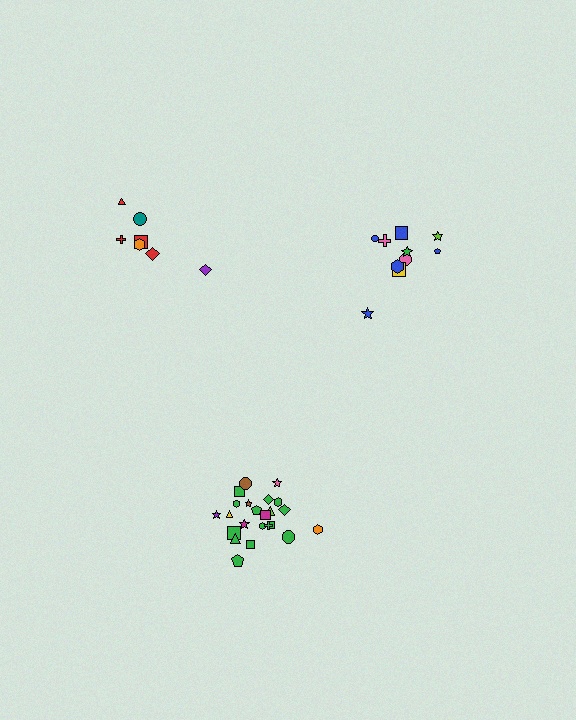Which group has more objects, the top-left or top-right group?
The top-right group.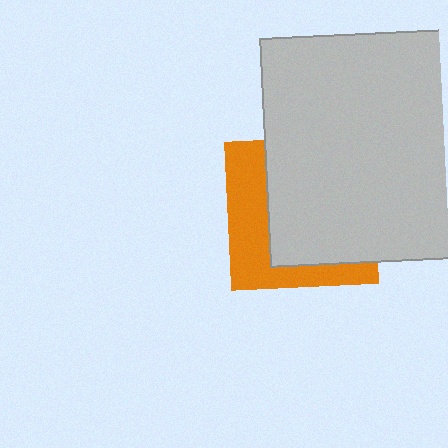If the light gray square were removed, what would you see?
You would see the complete orange square.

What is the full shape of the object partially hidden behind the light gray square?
The partially hidden object is an orange square.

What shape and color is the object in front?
The object in front is a light gray square.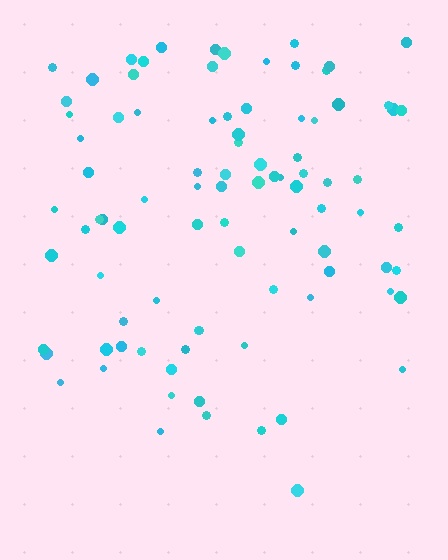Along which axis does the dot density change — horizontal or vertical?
Vertical.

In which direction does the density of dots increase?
From bottom to top, with the top side densest.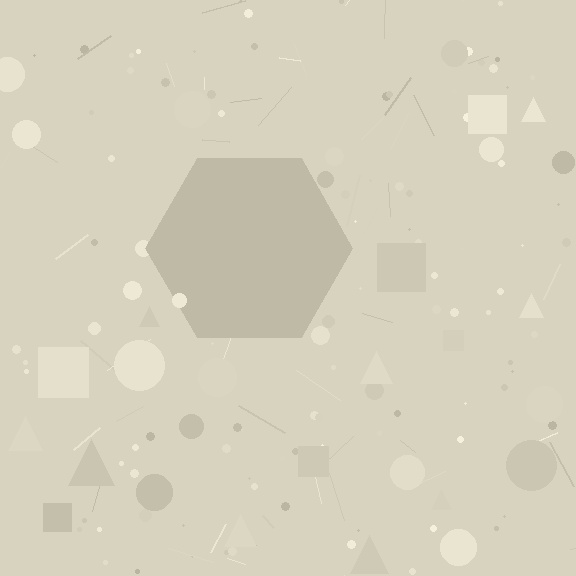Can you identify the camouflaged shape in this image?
The camouflaged shape is a hexagon.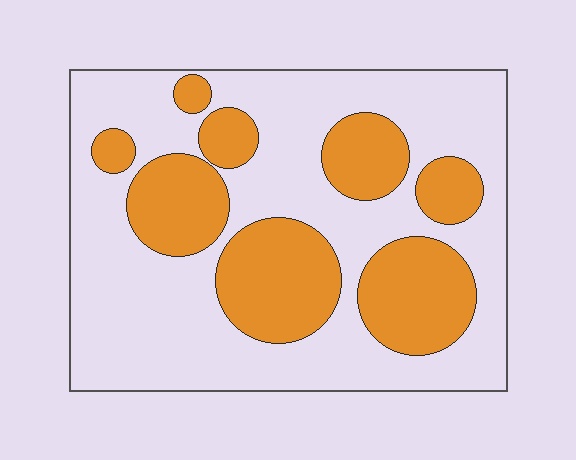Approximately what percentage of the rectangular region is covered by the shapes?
Approximately 35%.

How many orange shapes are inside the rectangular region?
8.